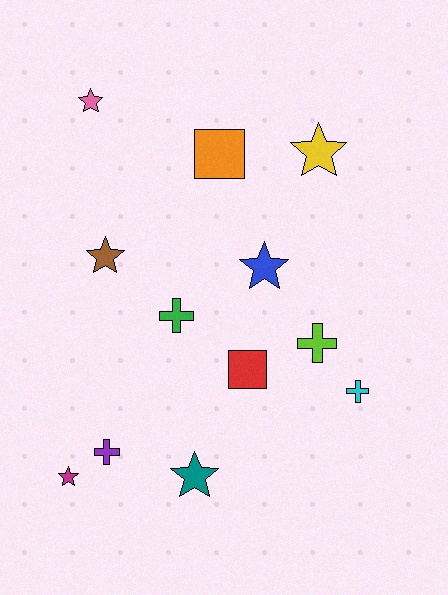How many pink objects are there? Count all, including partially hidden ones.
There is 1 pink object.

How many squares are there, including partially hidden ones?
There are 2 squares.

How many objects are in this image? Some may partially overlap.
There are 12 objects.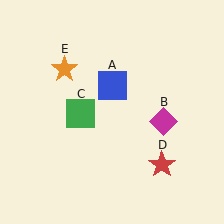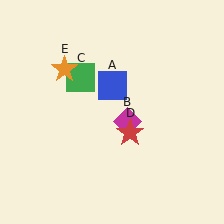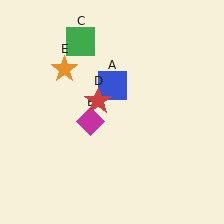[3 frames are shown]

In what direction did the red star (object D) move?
The red star (object D) moved up and to the left.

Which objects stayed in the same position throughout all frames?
Blue square (object A) and orange star (object E) remained stationary.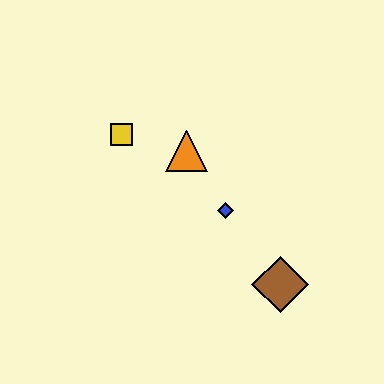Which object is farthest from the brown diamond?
The yellow square is farthest from the brown diamond.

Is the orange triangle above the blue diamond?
Yes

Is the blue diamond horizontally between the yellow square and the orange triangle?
No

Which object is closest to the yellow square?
The orange triangle is closest to the yellow square.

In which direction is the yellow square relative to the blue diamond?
The yellow square is to the left of the blue diamond.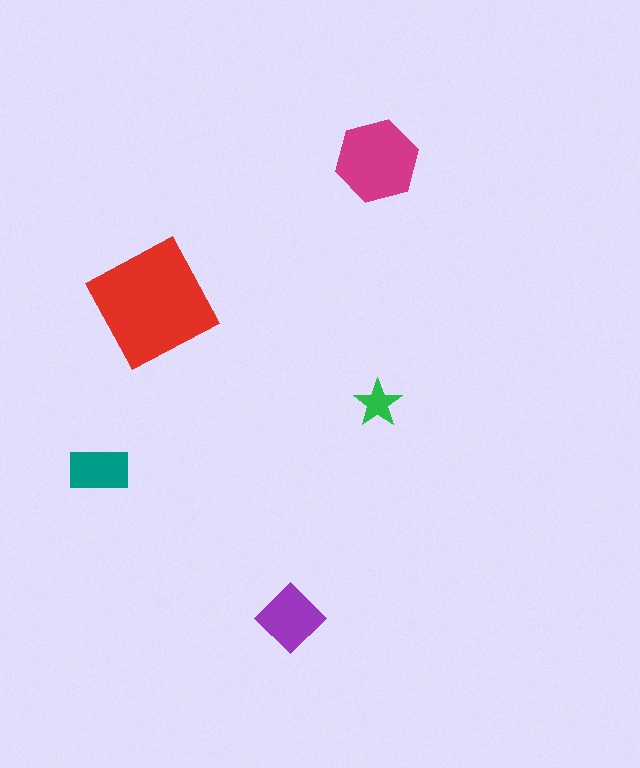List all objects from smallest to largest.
The green star, the teal rectangle, the purple diamond, the magenta hexagon, the red square.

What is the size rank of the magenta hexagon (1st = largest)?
2nd.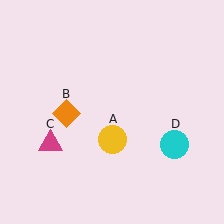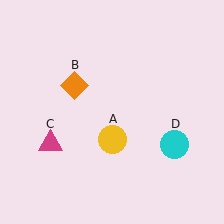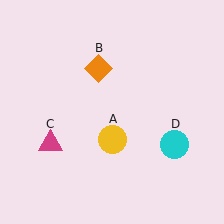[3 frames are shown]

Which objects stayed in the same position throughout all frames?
Yellow circle (object A) and magenta triangle (object C) and cyan circle (object D) remained stationary.